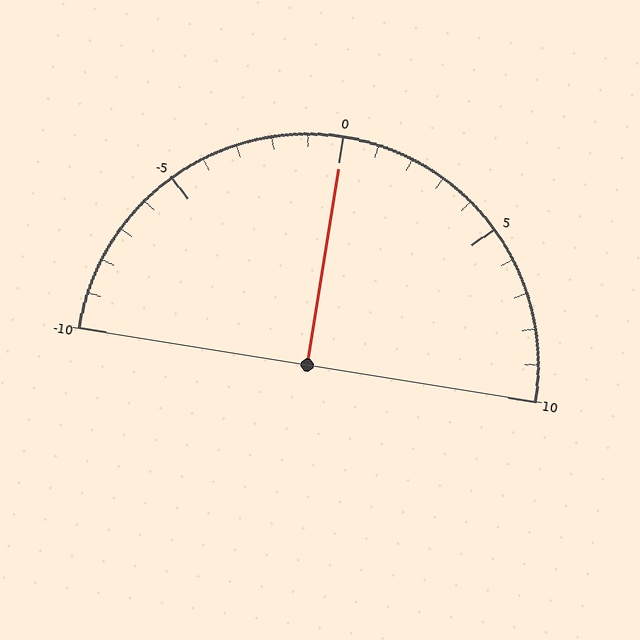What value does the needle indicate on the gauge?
The needle indicates approximately 0.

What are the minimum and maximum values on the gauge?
The gauge ranges from -10 to 10.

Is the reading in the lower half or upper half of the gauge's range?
The reading is in the upper half of the range (-10 to 10).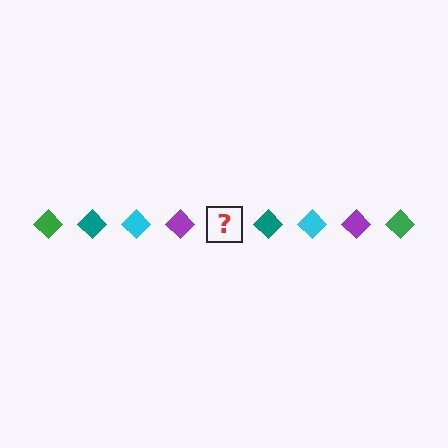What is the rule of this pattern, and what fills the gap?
The rule is that the pattern cycles through green, teal, cyan, purple diamonds. The gap should be filled with a green diamond.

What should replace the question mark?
The question mark should be replaced with a green diamond.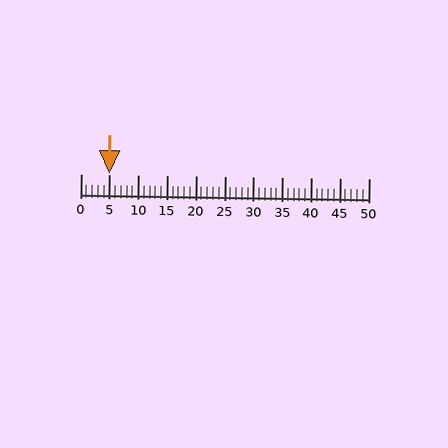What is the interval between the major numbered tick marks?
The major tick marks are spaced 5 units apart.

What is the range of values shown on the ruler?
The ruler shows values from 0 to 50.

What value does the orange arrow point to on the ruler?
The orange arrow points to approximately 5.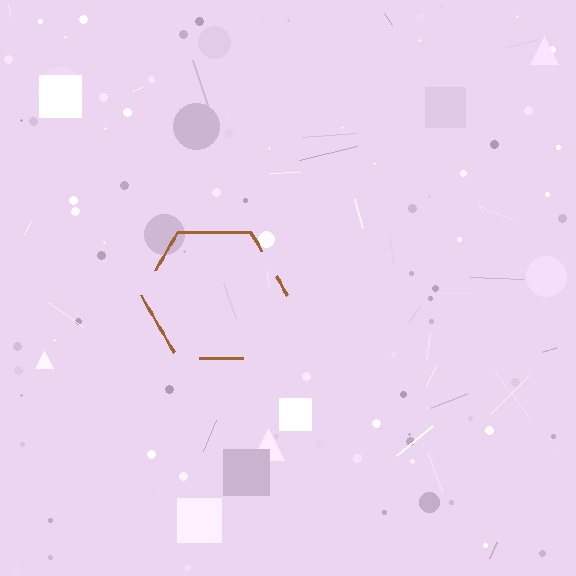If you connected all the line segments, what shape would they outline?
They would outline a hexagon.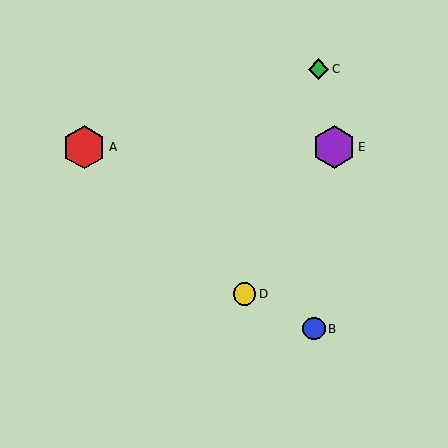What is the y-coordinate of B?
Object B is at y≈329.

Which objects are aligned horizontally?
Objects A, E are aligned horizontally.